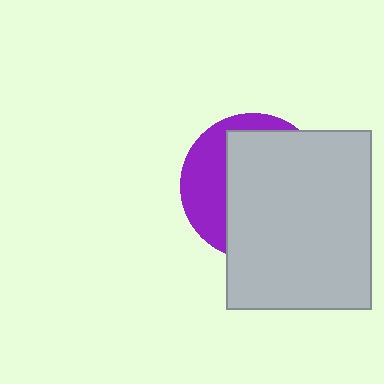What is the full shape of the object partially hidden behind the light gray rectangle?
The partially hidden object is a purple circle.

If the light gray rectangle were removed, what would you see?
You would see the complete purple circle.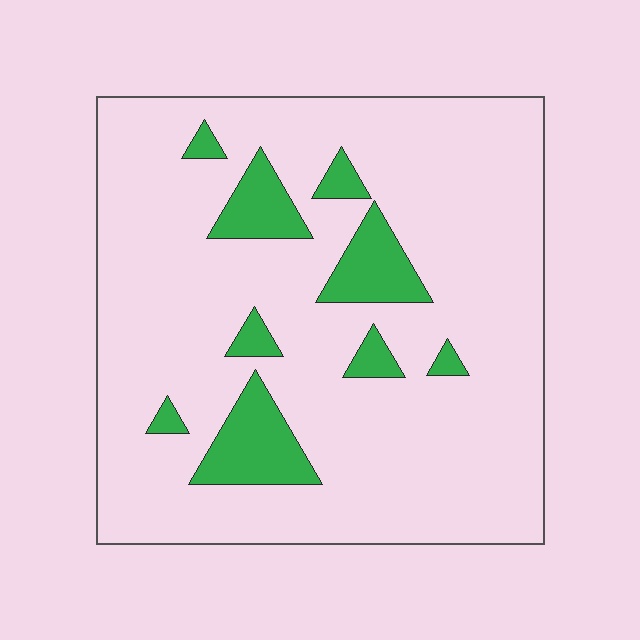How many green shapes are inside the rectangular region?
9.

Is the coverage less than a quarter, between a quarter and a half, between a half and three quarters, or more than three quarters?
Less than a quarter.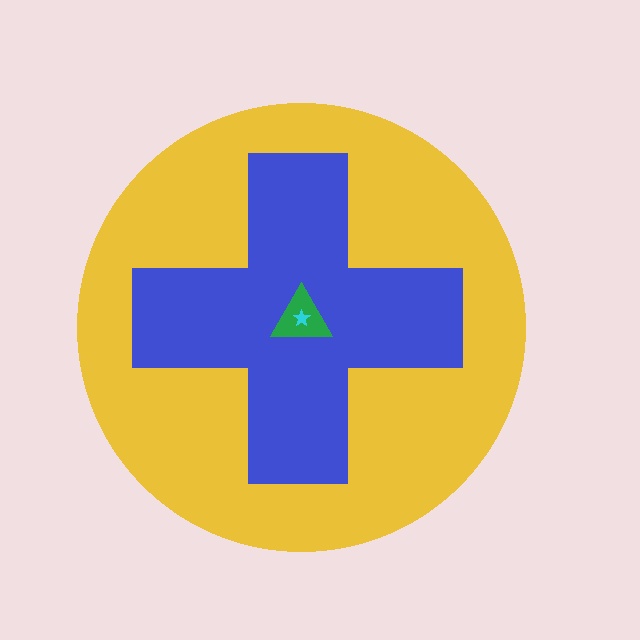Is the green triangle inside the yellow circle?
Yes.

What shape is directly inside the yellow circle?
The blue cross.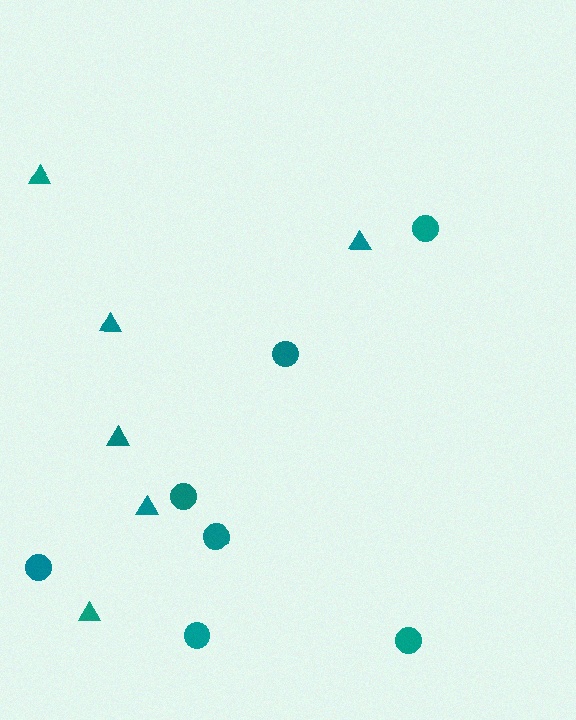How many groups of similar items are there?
There are 2 groups: one group of circles (7) and one group of triangles (6).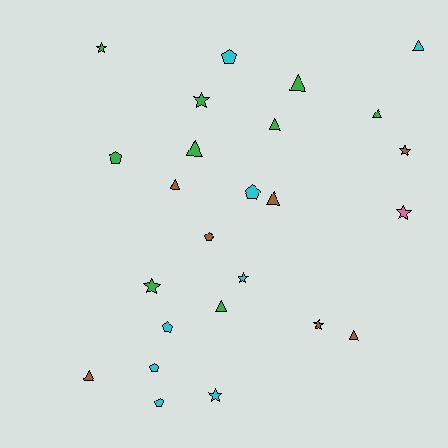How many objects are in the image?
There are 25 objects.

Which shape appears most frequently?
Triangle, with 10 objects.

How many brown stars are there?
There are 2 brown stars.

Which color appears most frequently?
Green, with 9 objects.